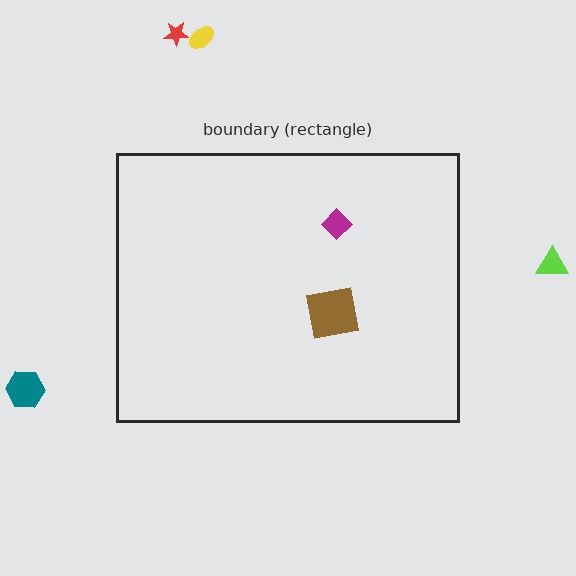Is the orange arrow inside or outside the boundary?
Inside.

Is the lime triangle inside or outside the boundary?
Outside.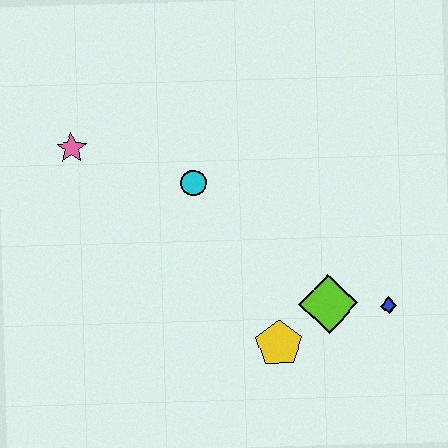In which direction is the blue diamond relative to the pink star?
The blue diamond is to the right of the pink star.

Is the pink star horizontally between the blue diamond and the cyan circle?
No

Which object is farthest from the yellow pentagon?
The pink star is farthest from the yellow pentagon.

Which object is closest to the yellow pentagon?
The lime diamond is closest to the yellow pentagon.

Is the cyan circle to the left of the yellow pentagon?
Yes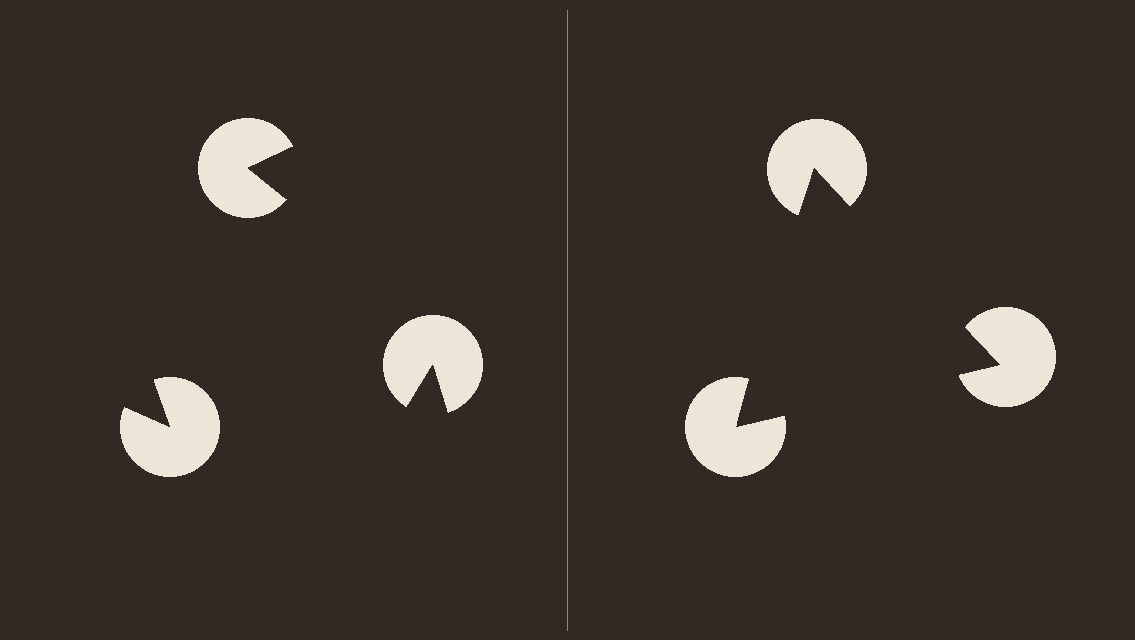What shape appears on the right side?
An illusory triangle.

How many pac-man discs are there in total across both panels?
6 — 3 on each side.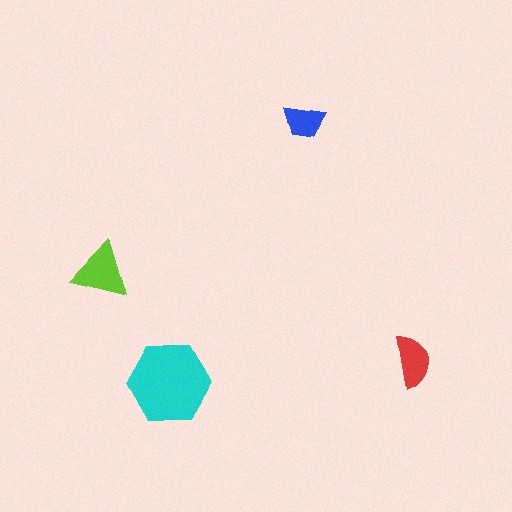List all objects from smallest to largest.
The blue trapezoid, the red semicircle, the lime triangle, the cyan hexagon.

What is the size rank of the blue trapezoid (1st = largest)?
4th.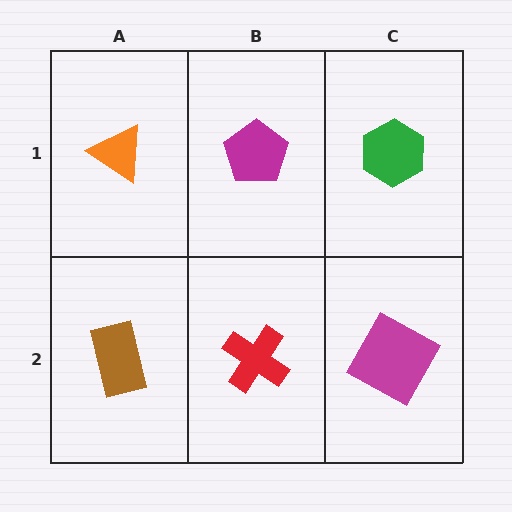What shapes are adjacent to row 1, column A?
A brown rectangle (row 2, column A), a magenta pentagon (row 1, column B).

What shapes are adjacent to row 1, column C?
A magenta square (row 2, column C), a magenta pentagon (row 1, column B).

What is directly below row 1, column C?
A magenta square.